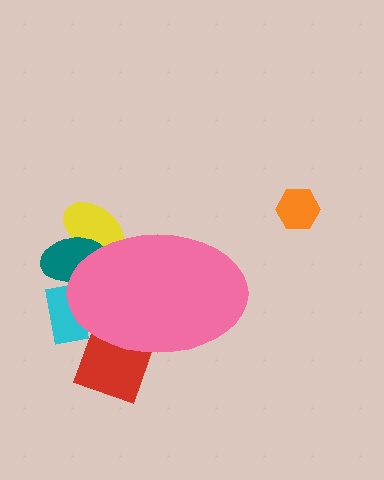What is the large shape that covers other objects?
A pink ellipse.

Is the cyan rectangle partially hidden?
Yes, the cyan rectangle is partially hidden behind the pink ellipse.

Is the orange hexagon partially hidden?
No, the orange hexagon is fully visible.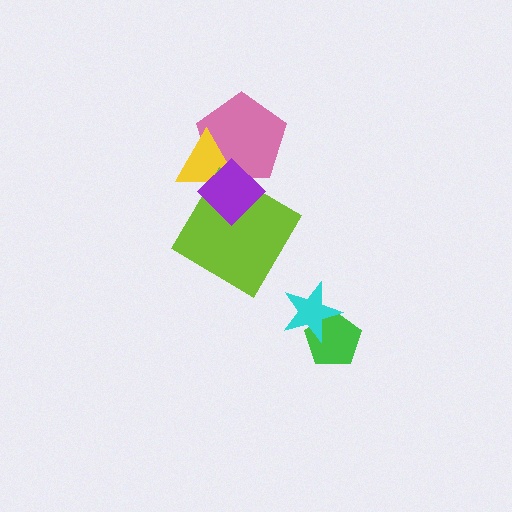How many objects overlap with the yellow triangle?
2 objects overlap with the yellow triangle.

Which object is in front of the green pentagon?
The cyan star is in front of the green pentagon.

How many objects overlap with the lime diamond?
1 object overlaps with the lime diamond.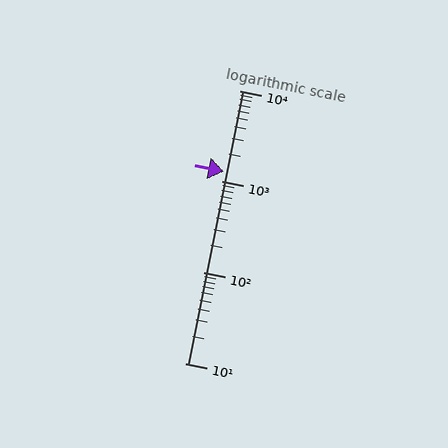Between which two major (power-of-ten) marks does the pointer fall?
The pointer is between 1000 and 10000.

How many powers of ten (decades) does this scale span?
The scale spans 3 decades, from 10 to 10000.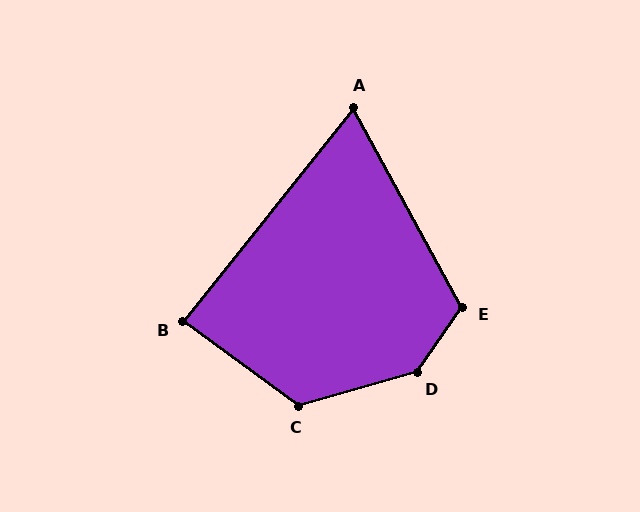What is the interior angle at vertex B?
Approximately 88 degrees (approximately right).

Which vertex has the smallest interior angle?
A, at approximately 67 degrees.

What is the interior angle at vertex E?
Approximately 116 degrees (obtuse).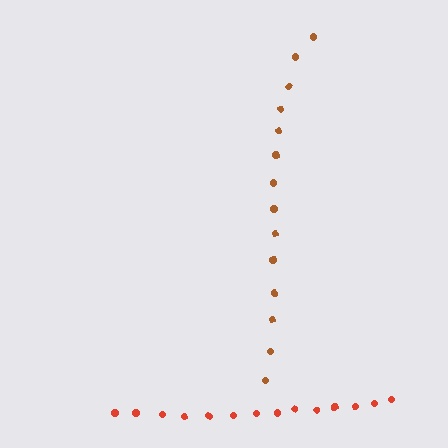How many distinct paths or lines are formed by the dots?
There are 2 distinct paths.